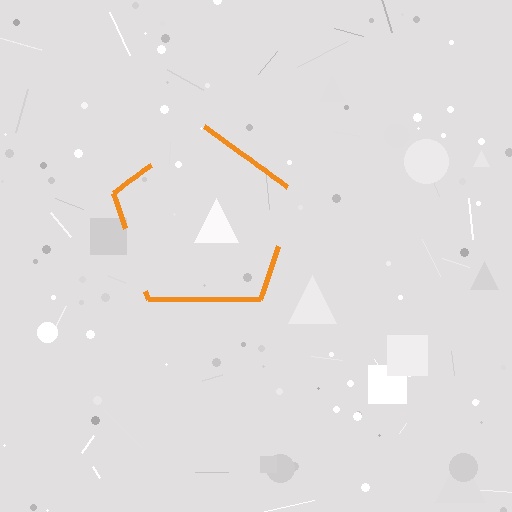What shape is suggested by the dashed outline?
The dashed outline suggests a pentagon.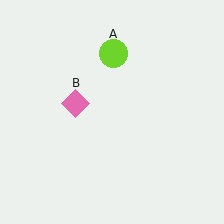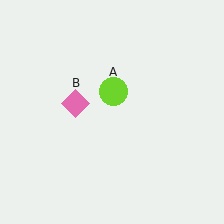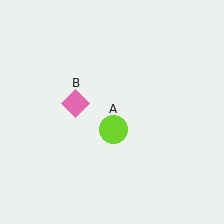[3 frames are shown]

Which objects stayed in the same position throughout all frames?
Pink diamond (object B) remained stationary.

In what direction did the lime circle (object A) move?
The lime circle (object A) moved down.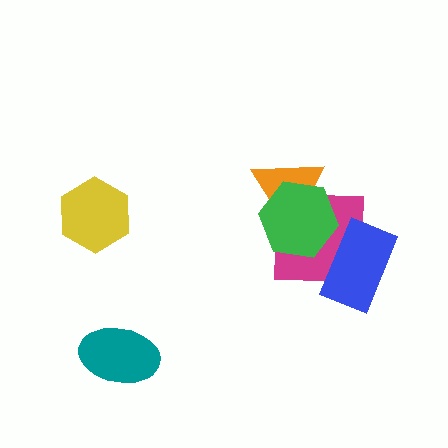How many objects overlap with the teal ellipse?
0 objects overlap with the teal ellipse.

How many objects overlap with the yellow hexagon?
0 objects overlap with the yellow hexagon.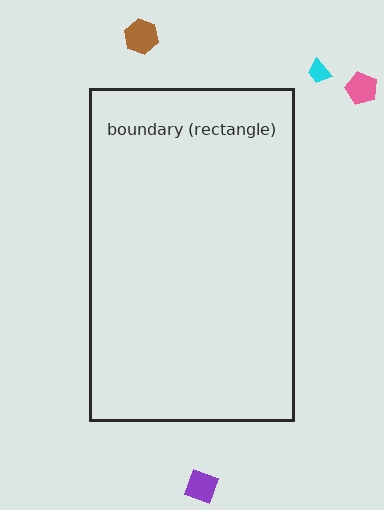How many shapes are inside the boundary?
0 inside, 4 outside.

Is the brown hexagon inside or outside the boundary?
Outside.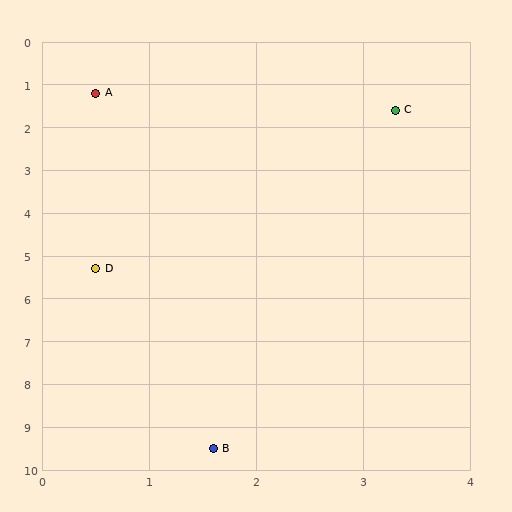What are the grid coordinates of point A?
Point A is at approximately (0.5, 1.2).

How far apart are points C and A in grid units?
Points C and A are about 2.8 grid units apart.